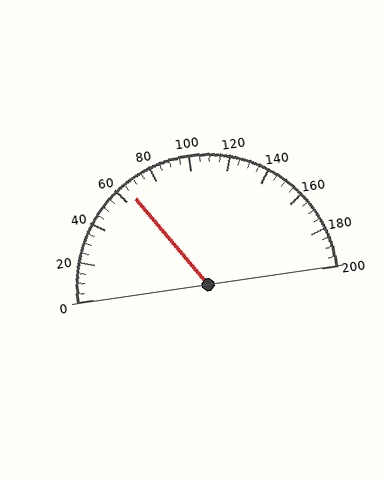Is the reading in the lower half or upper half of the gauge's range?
The reading is in the lower half of the range (0 to 200).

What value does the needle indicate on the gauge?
The needle indicates approximately 65.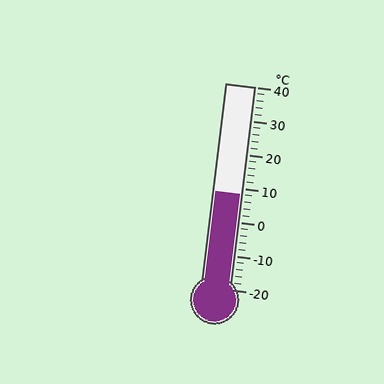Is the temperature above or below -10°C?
The temperature is above -10°C.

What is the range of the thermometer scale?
The thermometer scale ranges from -20°C to 40°C.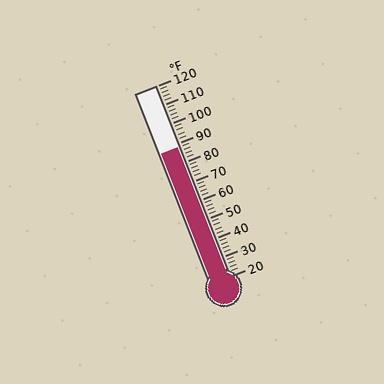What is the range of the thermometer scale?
The thermometer scale ranges from 20°F to 120°F.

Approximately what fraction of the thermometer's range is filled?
The thermometer is filled to approximately 70% of its range.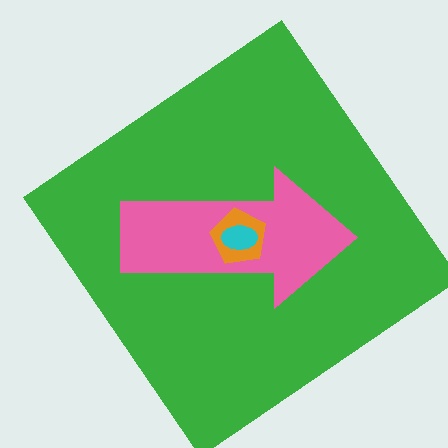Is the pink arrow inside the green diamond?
Yes.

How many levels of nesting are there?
4.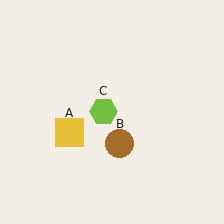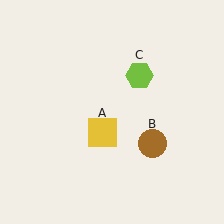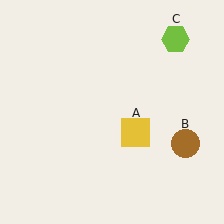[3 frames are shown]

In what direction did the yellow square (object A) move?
The yellow square (object A) moved right.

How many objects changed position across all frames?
3 objects changed position: yellow square (object A), brown circle (object B), lime hexagon (object C).